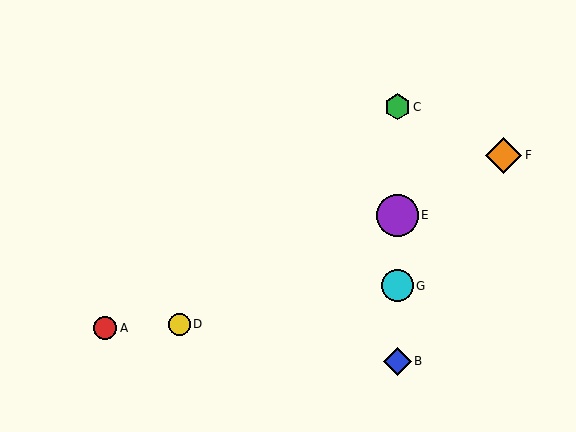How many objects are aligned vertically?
4 objects (B, C, E, G) are aligned vertically.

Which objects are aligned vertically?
Objects B, C, E, G are aligned vertically.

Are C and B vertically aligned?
Yes, both are at x≈397.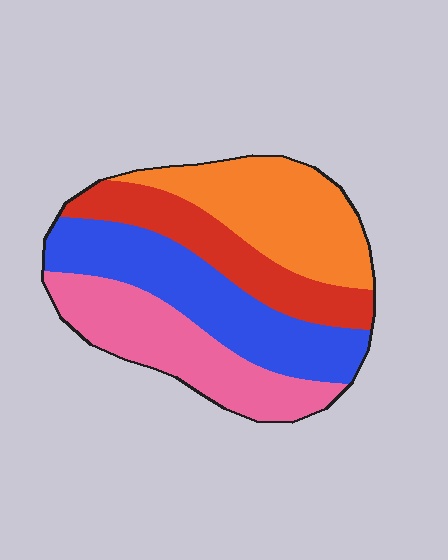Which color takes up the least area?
Red, at roughly 20%.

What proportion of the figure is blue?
Blue takes up between a sixth and a third of the figure.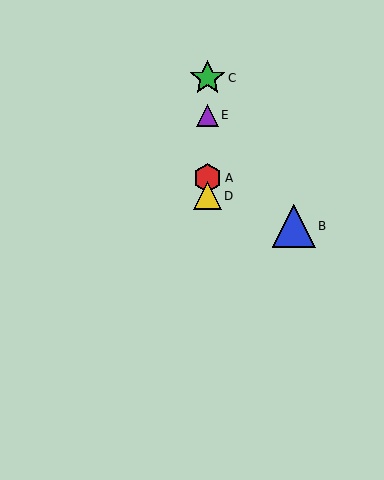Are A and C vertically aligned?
Yes, both are at x≈208.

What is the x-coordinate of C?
Object C is at x≈208.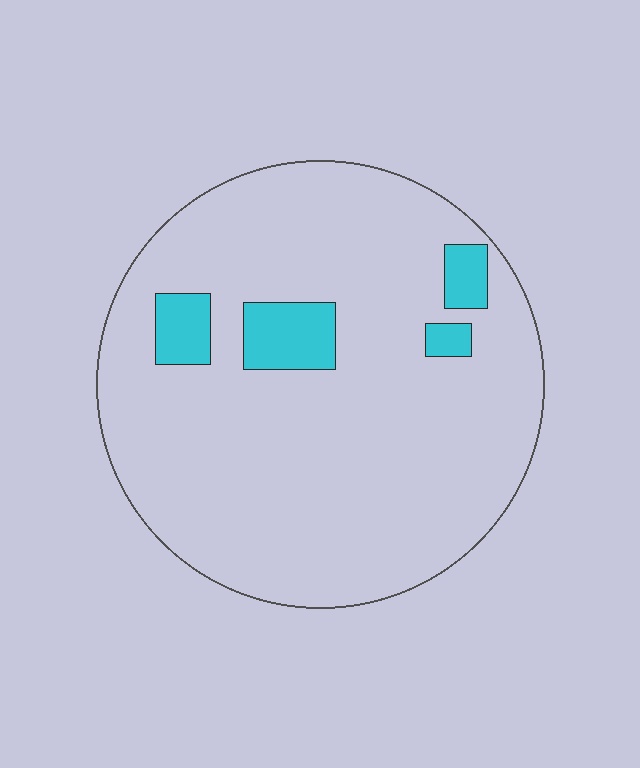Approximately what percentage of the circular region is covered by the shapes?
Approximately 10%.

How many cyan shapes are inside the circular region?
4.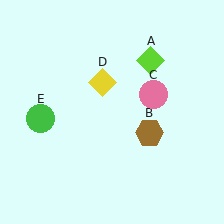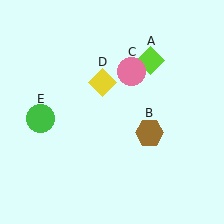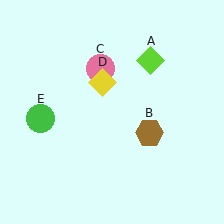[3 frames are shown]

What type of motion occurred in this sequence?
The pink circle (object C) rotated counterclockwise around the center of the scene.